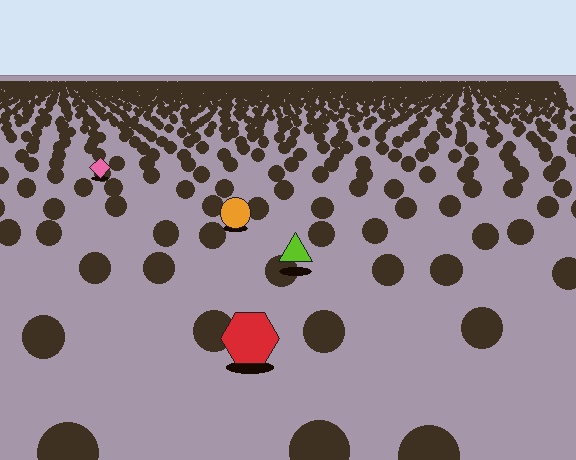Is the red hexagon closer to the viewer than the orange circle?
Yes. The red hexagon is closer — you can tell from the texture gradient: the ground texture is coarser near it.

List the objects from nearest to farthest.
From nearest to farthest: the red hexagon, the lime triangle, the orange circle, the pink diamond.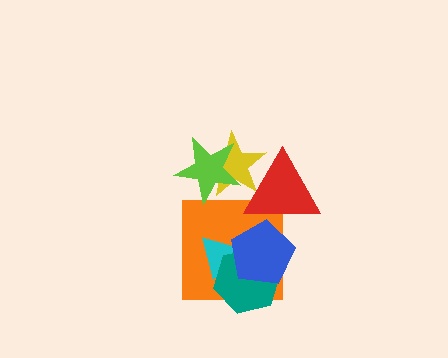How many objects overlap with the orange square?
4 objects overlap with the orange square.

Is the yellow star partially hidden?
Yes, it is partially covered by another shape.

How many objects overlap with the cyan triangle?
3 objects overlap with the cyan triangle.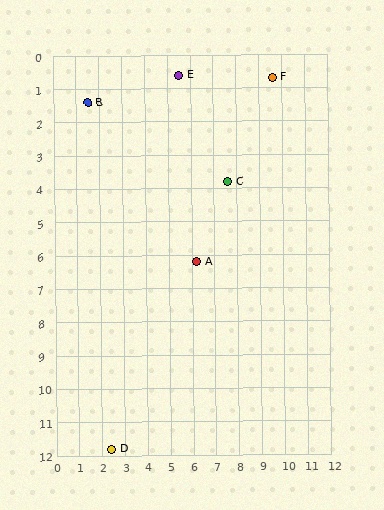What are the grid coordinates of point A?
Point A is at approximately (6.2, 6.2).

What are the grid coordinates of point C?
Point C is at approximately (7.6, 3.8).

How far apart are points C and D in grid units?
Points C and D are about 9.5 grid units apart.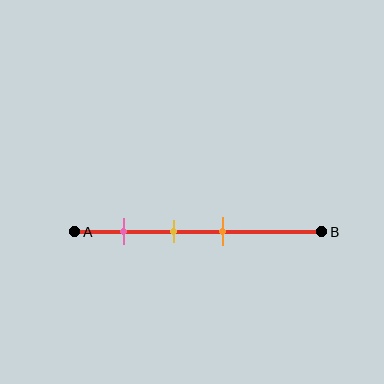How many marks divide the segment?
There are 3 marks dividing the segment.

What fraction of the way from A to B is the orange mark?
The orange mark is approximately 60% (0.6) of the way from A to B.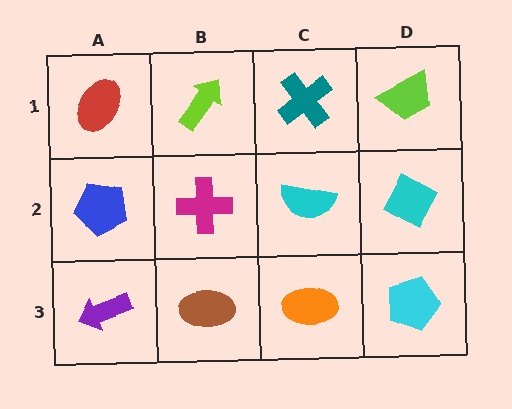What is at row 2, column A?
A blue pentagon.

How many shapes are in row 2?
4 shapes.